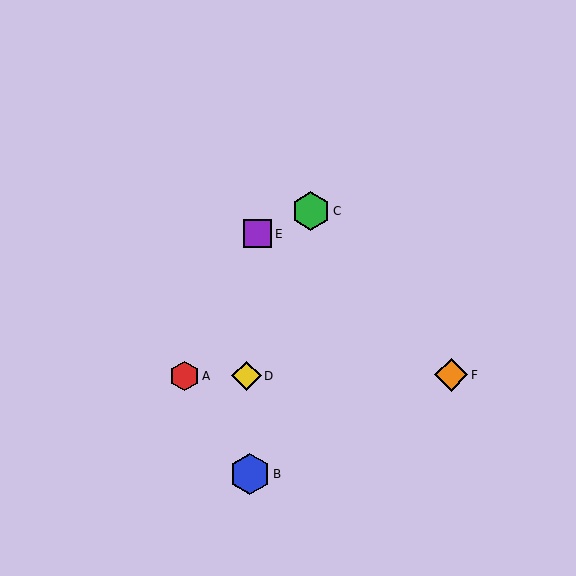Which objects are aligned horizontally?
Objects A, D, F are aligned horizontally.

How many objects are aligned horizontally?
3 objects (A, D, F) are aligned horizontally.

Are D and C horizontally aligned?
No, D is at y≈376 and C is at y≈211.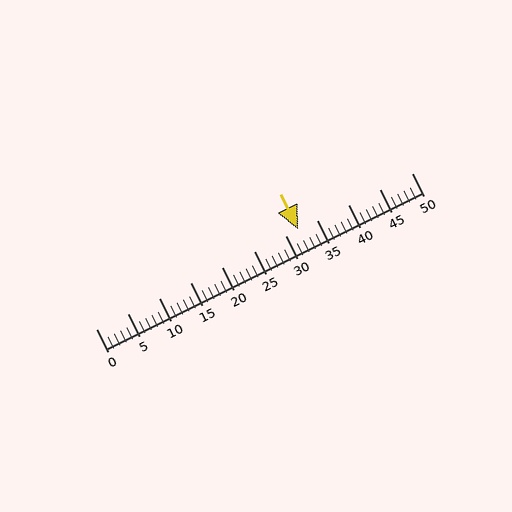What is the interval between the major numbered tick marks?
The major tick marks are spaced 5 units apart.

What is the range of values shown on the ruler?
The ruler shows values from 0 to 50.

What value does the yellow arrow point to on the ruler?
The yellow arrow points to approximately 32.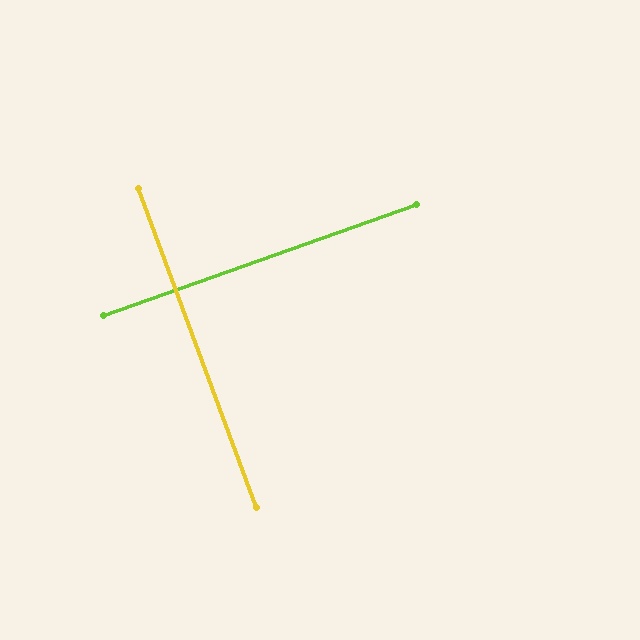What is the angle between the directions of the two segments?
Approximately 89 degrees.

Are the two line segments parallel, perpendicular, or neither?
Perpendicular — they meet at approximately 89°.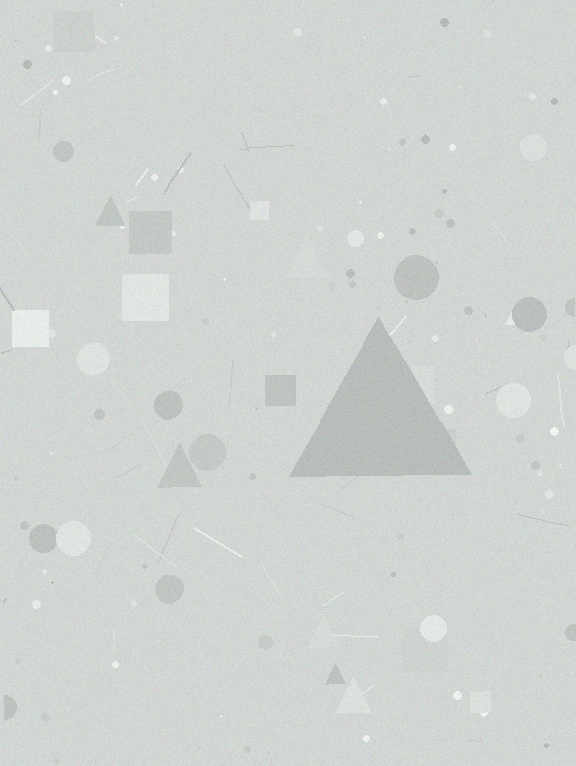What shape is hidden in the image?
A triangle is hidden in the image.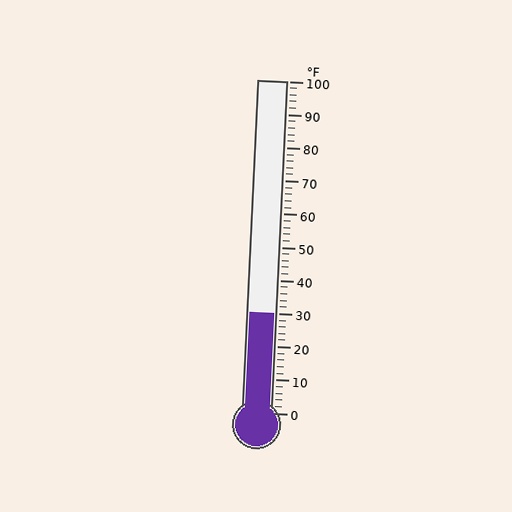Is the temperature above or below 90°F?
The temperature is below 90°F.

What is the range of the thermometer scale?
The thermometer scale ranges from 0°F to 100°F.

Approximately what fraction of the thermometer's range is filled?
The thermometer is filled to approximately 30% of its range.